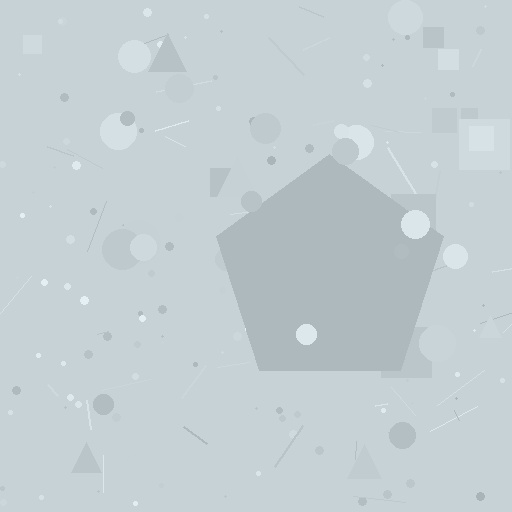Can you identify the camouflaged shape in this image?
The camouflaged shape is a pentagon.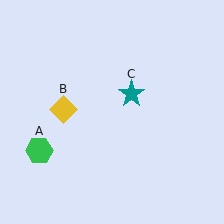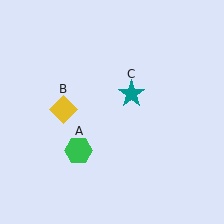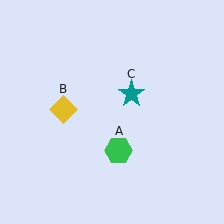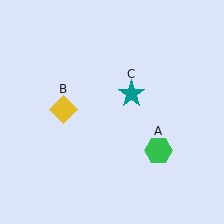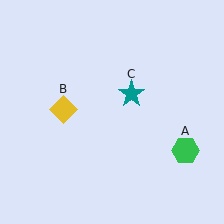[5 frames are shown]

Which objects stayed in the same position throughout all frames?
Yellow diamond (object B) and teal star (object C) remained stationary.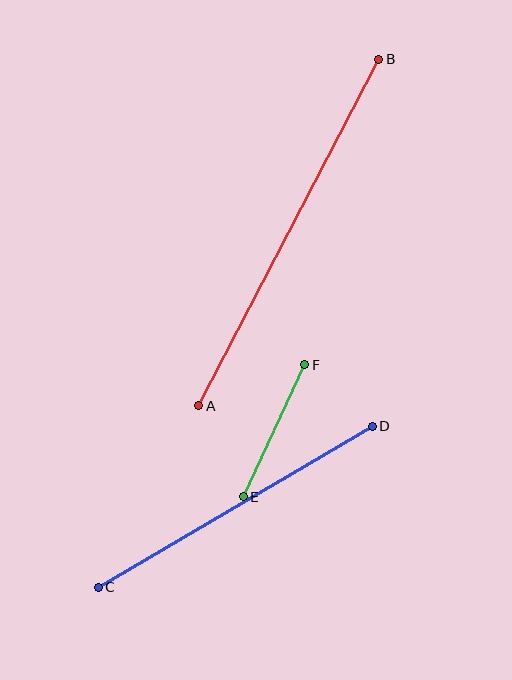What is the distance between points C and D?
The distance is approximately 318 pixels.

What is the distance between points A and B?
The distance is approximately 390 pixels.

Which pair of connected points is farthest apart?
Points A and B are farthest apart.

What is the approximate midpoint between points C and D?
The midpoint is at approximately (235, 507) pixels.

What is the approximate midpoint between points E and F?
The midpoint is at approximately (274, 431) pixels.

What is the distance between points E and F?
The distance is approximately 145 pixels.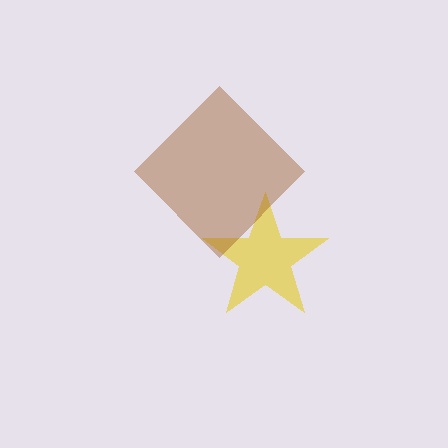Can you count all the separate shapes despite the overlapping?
Yes, there are 2 separate shapes.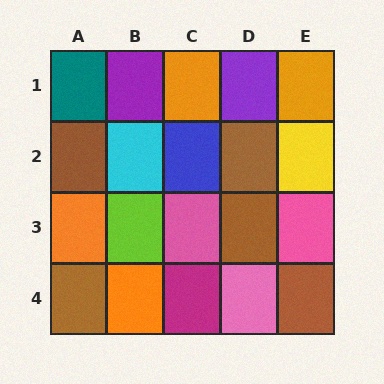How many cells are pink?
3 cells are pink.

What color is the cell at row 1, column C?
Orange.